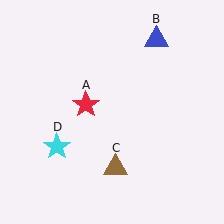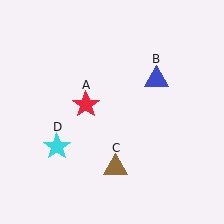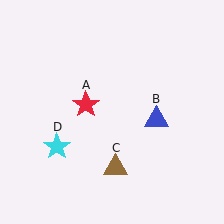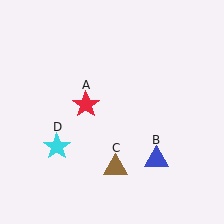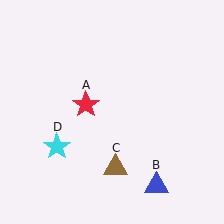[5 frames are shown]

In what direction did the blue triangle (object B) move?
The blue triangle (object B) moved down.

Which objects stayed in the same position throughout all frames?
Red star (object A) and brown triangle (object C) and cyan star (object D) remained stationary.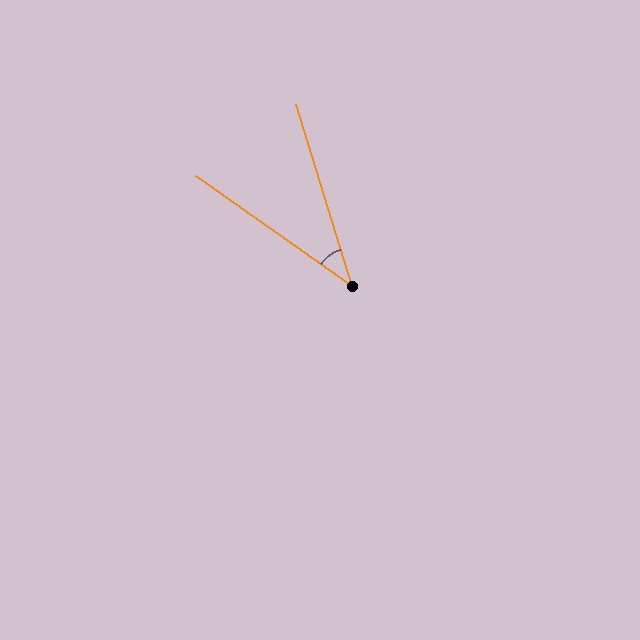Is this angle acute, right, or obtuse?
It is acute.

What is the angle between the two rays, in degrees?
Approximately 38 degrees.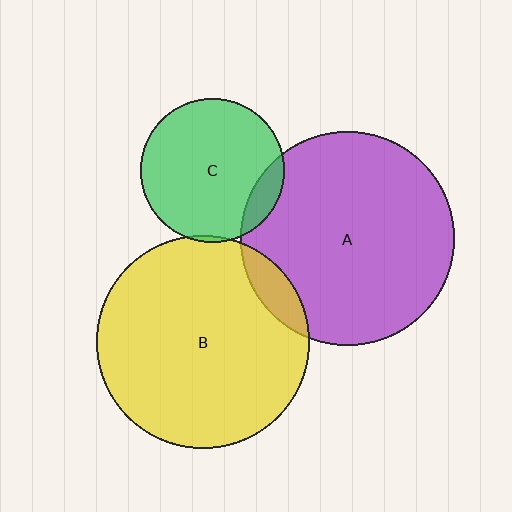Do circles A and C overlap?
Yes.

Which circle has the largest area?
Circle A (purple).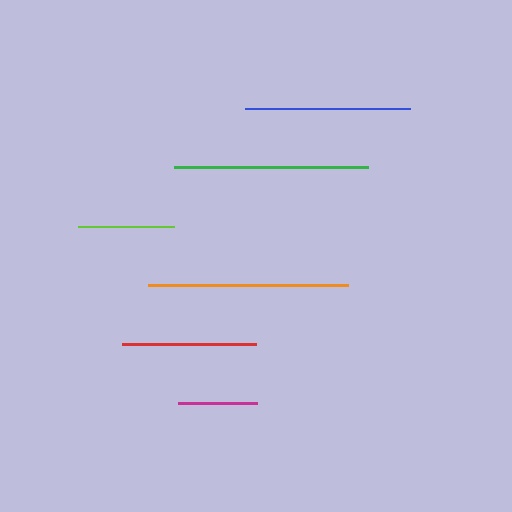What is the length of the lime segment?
The lime segment is approximately 96 pixels long.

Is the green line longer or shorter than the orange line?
The orange line is longer than the green line.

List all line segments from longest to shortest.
From longest to shortest: orange, green, blue, red, lime, magenta.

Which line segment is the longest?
The orange line is the longest at approximately 200 pixels.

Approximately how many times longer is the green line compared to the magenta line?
The green line is approximately 2.4 times the length of the magenta line.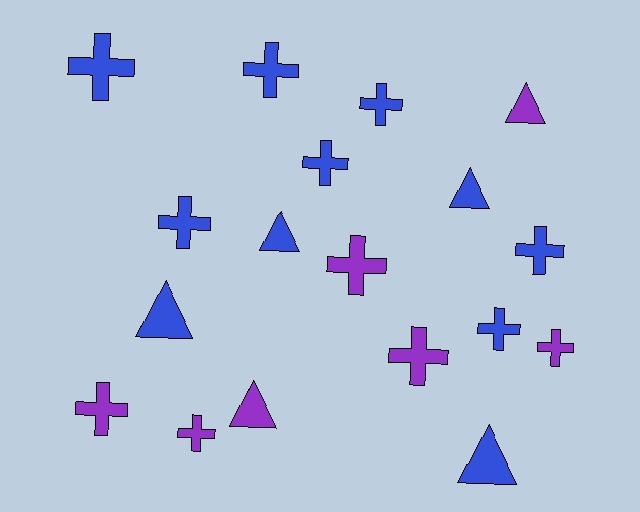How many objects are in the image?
There are 18 objects.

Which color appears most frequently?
Blue, with 11 objects.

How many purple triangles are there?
There are 2 purple triangles.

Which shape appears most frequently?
Cross, with 12 objects.